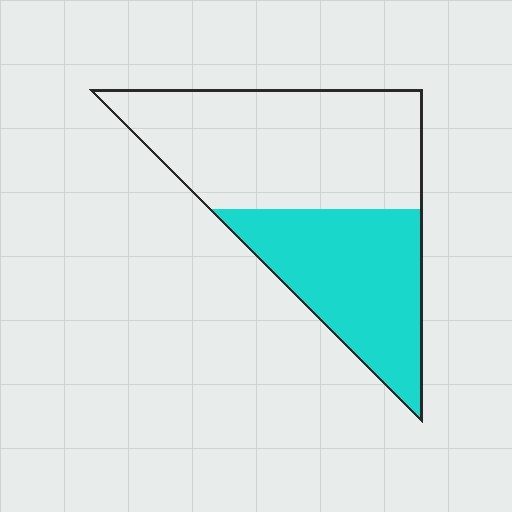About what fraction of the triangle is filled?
About two fifths (2/5).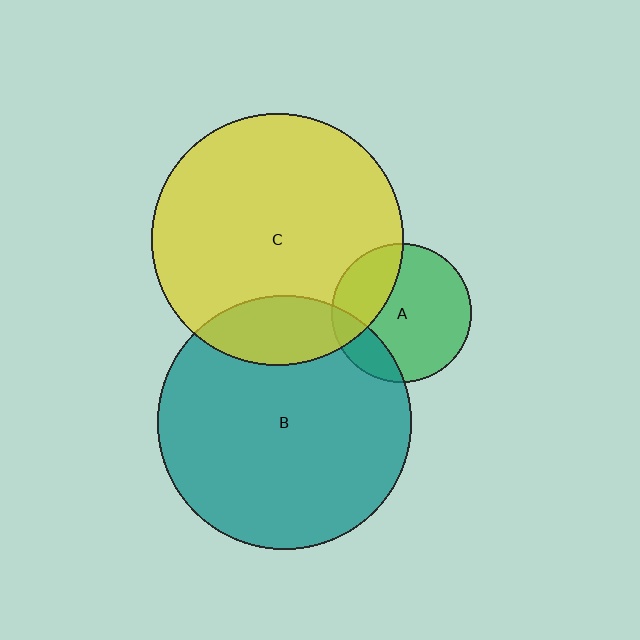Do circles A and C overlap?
Yes.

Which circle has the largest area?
Circle B (teal).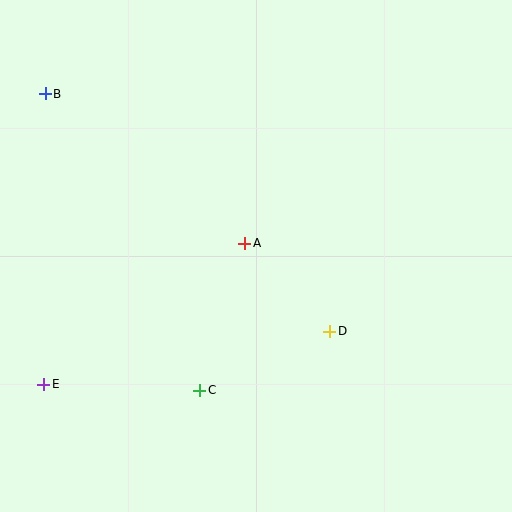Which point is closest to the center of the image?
Point A at (245, 243) is closest to the center.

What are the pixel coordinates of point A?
Point A is at (245, 243).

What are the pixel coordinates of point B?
Point B is at (45, 94).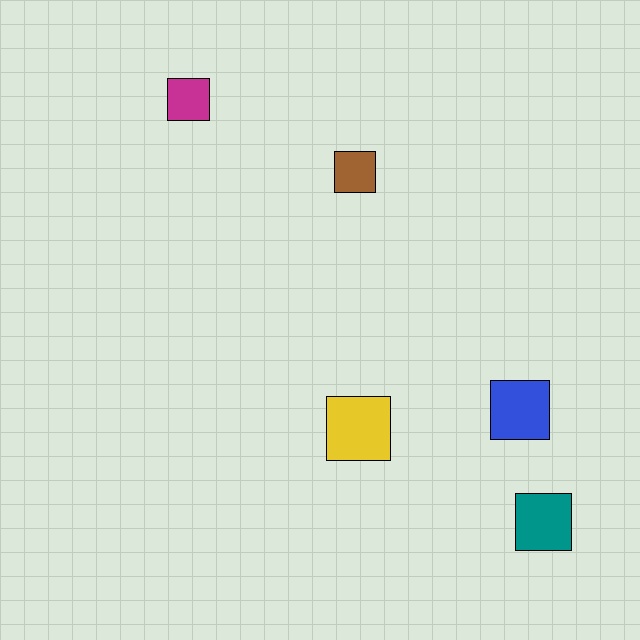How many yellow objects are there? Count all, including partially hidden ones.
There is 1 yellow object.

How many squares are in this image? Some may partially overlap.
There are 5 squares.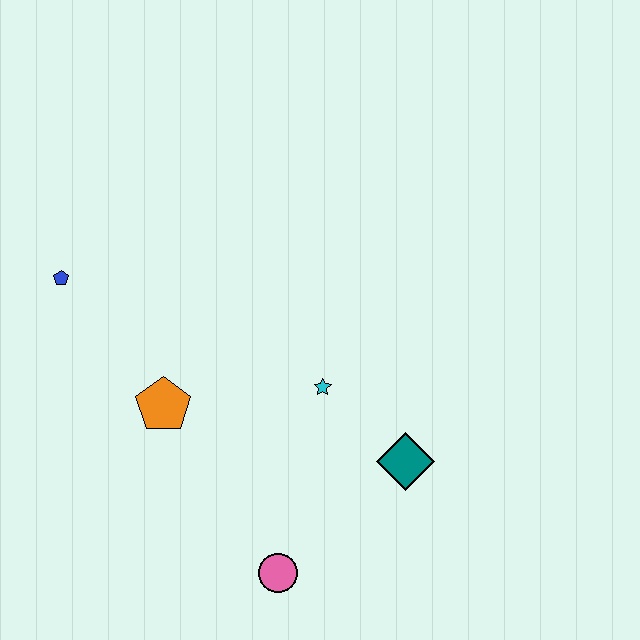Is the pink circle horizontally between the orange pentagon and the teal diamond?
Yes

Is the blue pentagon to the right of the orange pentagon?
No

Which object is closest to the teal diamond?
The cyan star is closest to the teal diamond.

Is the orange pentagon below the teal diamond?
No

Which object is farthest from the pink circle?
The blue pentagon is farthest from the pink circle.